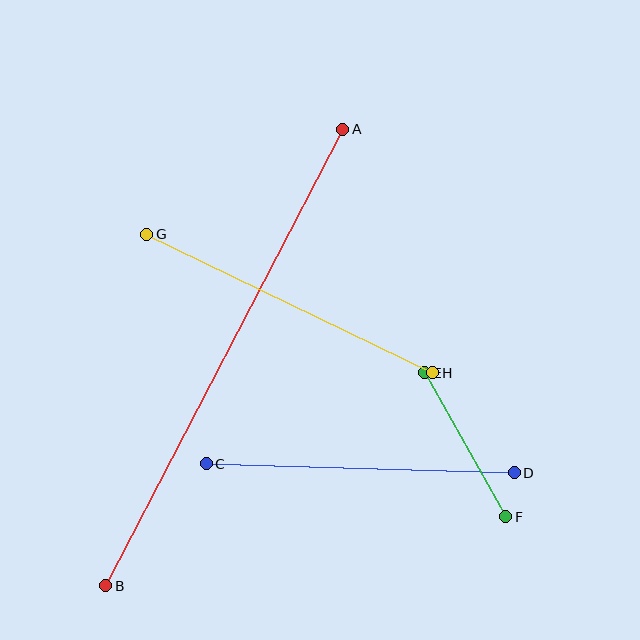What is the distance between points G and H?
The distance is approximately 318 pixels.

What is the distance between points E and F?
The distance is approximately 165 pixels.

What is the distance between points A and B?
The distance is approximately 514 pixels.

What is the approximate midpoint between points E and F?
The midpoint is at approximately (465, 445) pixels.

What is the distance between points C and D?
The distance is approximately 308 pixels.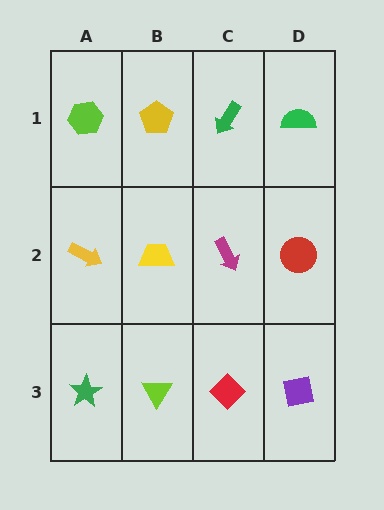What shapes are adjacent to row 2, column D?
A green semicircle (row 1, column D), a purple square (row 3, column D), a magenta arrow (row 2, column C).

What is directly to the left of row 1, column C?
A yellow pentagon.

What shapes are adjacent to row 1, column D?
A red circle (row 2, column D), a green arrow (row 1, column C).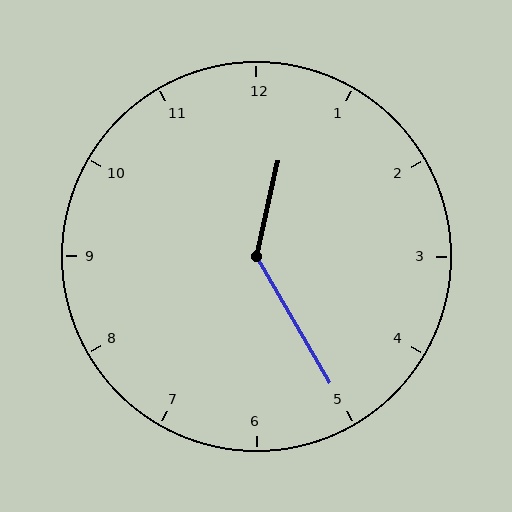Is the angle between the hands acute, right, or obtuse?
It is obtuse.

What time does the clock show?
12:25.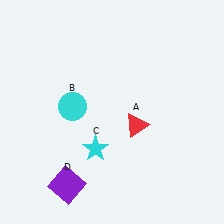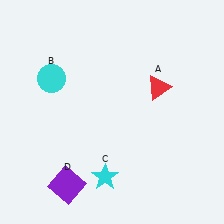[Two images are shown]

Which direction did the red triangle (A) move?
The red triangle (A) moved up.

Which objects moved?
The objects that moved are: the red triangle (A), the cyan circle (B), the cyan star (C).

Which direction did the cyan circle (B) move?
The cyan circle (B) moved up.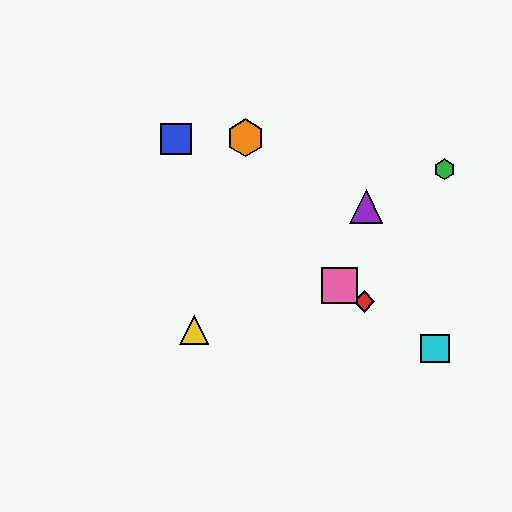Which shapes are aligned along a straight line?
The red diamond, the cyan square, the pink square are aligned along a straight line.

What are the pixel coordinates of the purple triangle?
The purple triangle is at (366, 207).